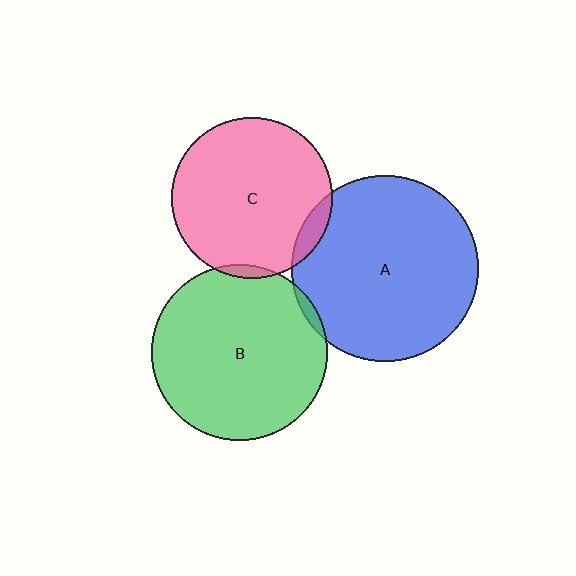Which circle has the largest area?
Circle A (blue).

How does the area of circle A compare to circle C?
Approximately 1.3 times.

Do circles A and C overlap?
Yes.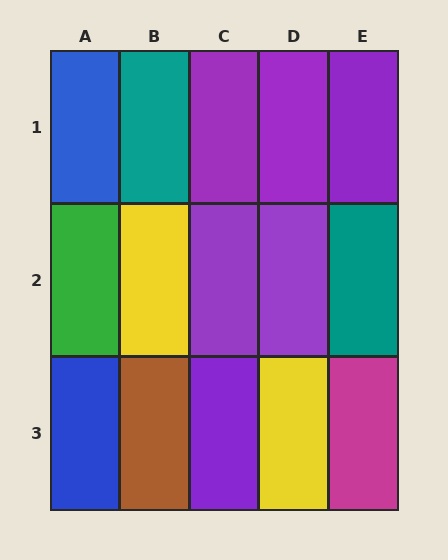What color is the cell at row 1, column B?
Teal.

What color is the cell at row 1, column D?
Purple.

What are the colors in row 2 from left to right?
Green, yellow, purple, purple, teal.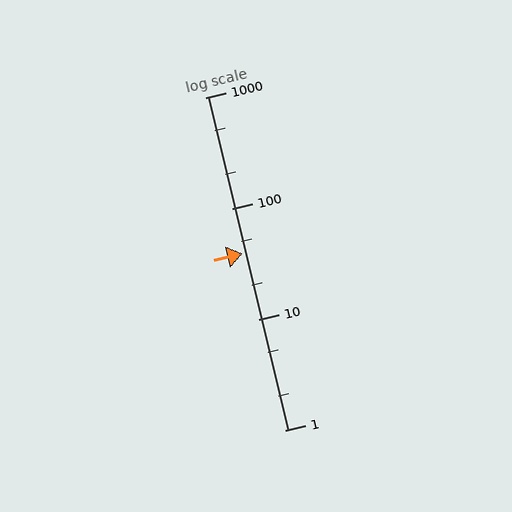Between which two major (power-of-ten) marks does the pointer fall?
The pointer is between 10 and 100.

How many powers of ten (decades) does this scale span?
The scale spans 3 decades, from 1 to 1000.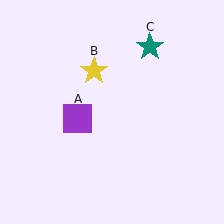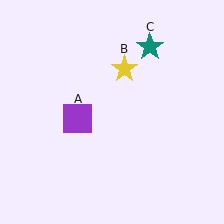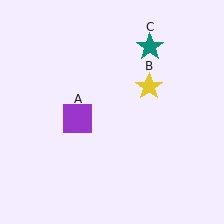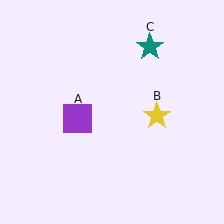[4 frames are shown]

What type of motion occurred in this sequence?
The yellow star (object B) rotated clockwise around the center of the scene.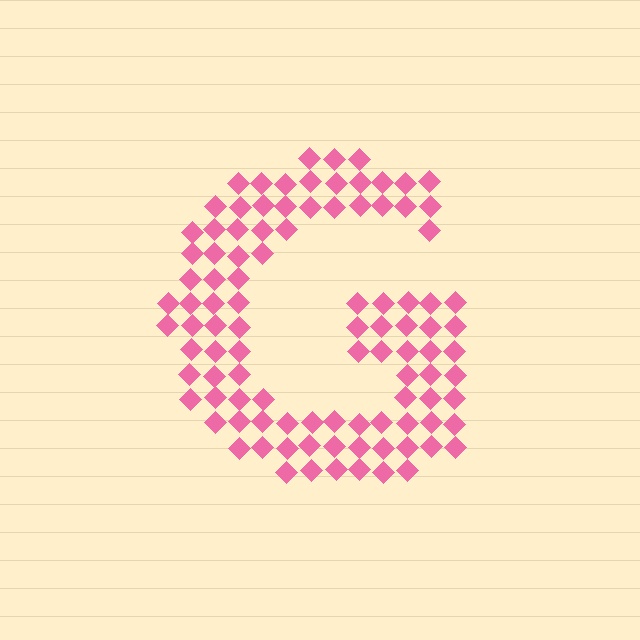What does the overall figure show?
The overall figure shows the letter G.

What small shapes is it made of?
It is made of small diamonds.